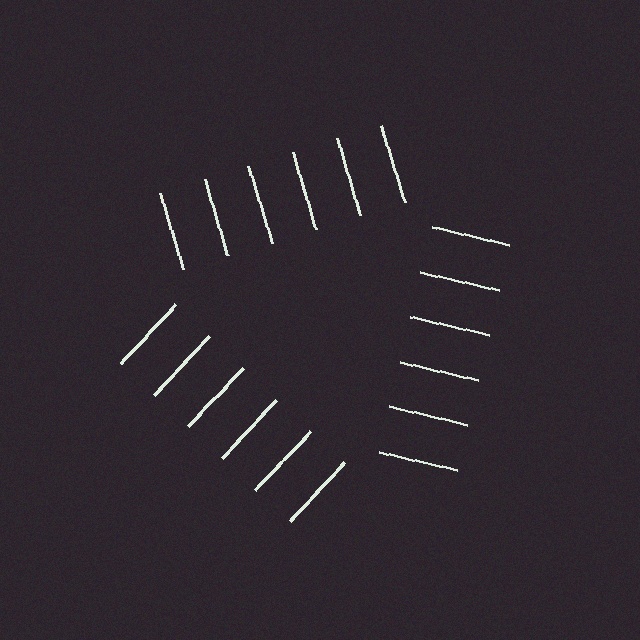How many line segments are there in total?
18 — 6 along each of the 3 edges.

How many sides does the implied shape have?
3 sides — the line-ends trace a triangle.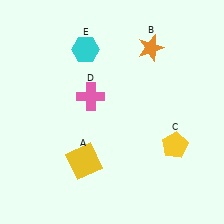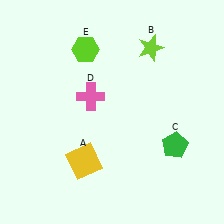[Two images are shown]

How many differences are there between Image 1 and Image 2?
There are 3 differences between the two images.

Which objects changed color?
B changed from orange to lime. C changed from yellow to green. E changed from cyan to lime.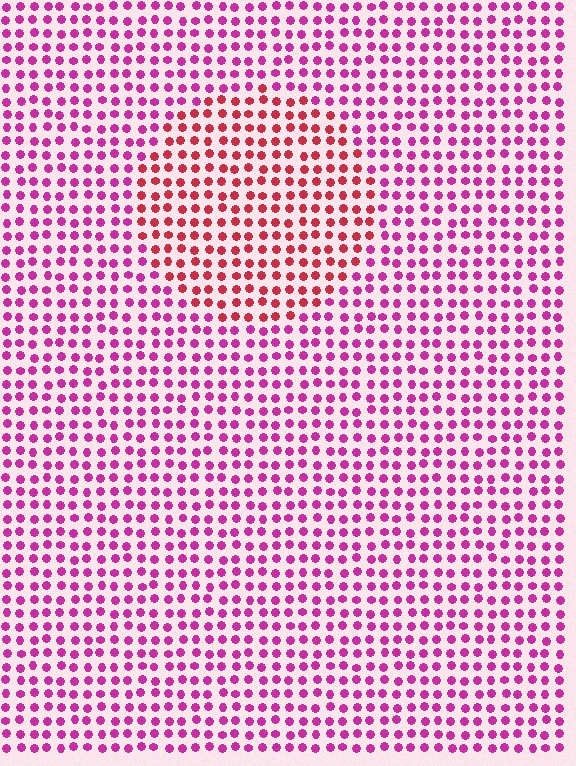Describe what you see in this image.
The image is filled with small magenta elements in a uniform arrangement. A circle-shaped region is visible where the elements are tinted to a slightly different hue, forming a subtle color boundary.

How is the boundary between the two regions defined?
The boundary is defined purely by a slight shift in hue (about 36 degrees). Spacing, size, and orientation are identical on both sides.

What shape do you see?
I see a circle.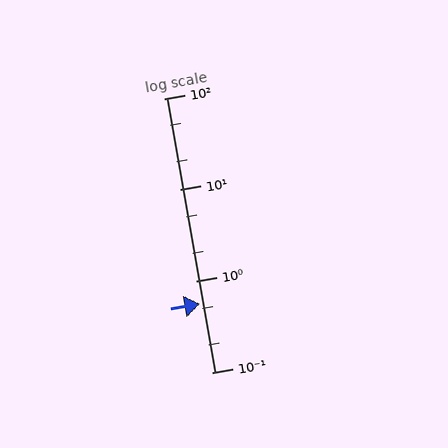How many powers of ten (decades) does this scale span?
The scale spans 3 decades, from 0.1 to 100.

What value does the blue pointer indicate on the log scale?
The pointer indicates approximately 0.56.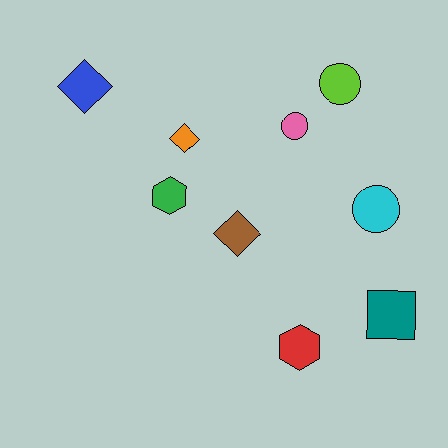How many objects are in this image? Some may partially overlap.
There are 9 objects.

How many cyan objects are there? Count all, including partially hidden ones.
There is 1 cyan object.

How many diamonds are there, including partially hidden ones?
There are 3 diamonds.